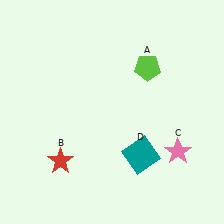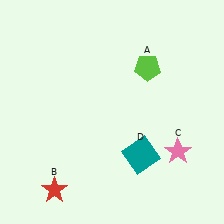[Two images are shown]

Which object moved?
The red star (B) moved down.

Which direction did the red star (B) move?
The red star (B) moved down.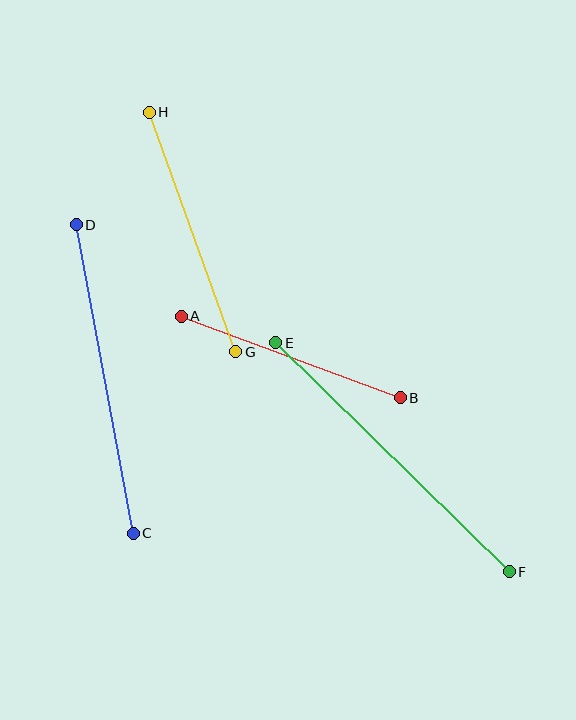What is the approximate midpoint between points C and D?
The midpoint is at approximately (105, 379) pixels.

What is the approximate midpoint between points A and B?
The midpoint is at approximately (291, 357) pixels.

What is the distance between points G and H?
The distance is approximately 255 pixels.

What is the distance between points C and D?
The distance is approximately 313 pixels.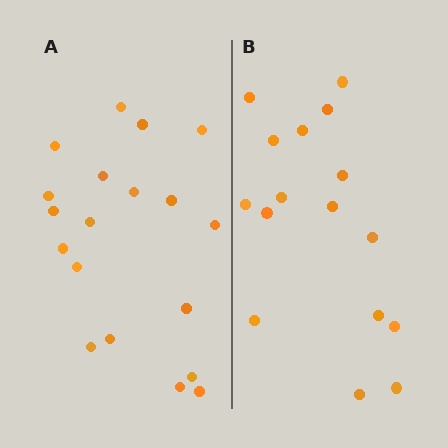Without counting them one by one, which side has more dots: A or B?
Region A (the left region) has more dots.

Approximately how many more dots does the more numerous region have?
Region A has just a few more — roughly 2 or 3 more dots than region B.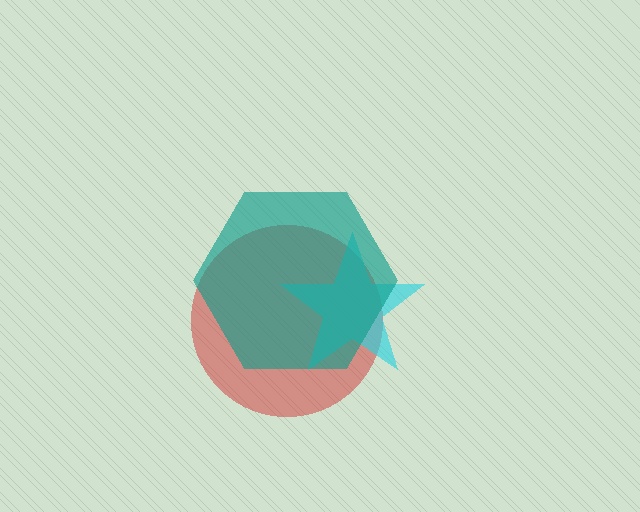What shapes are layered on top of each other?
The layered shapes are: a red circle, a cyan star, a teal hexagon.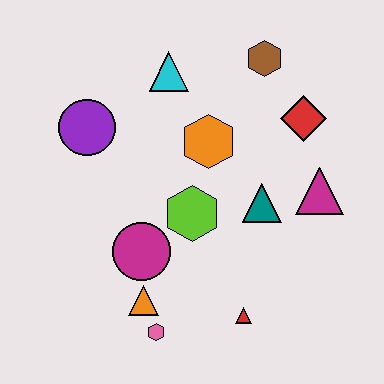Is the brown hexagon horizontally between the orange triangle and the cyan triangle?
No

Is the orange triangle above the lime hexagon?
No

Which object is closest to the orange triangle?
The pink hexagon is closest to the orange triangle.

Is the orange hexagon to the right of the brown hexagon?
No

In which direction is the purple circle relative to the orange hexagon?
The purple circle is to the left of the orange hexagon.